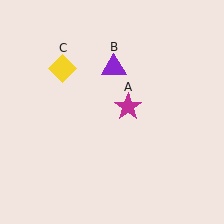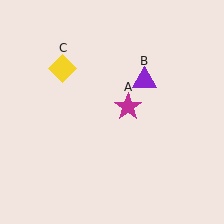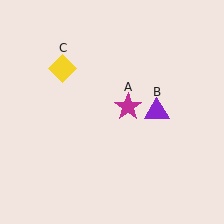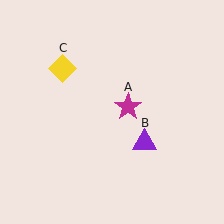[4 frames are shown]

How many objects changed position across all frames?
1 object changed position: purple triangle (object B).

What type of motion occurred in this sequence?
The purple triangle (object B) rotated clockwise around the center of the scene.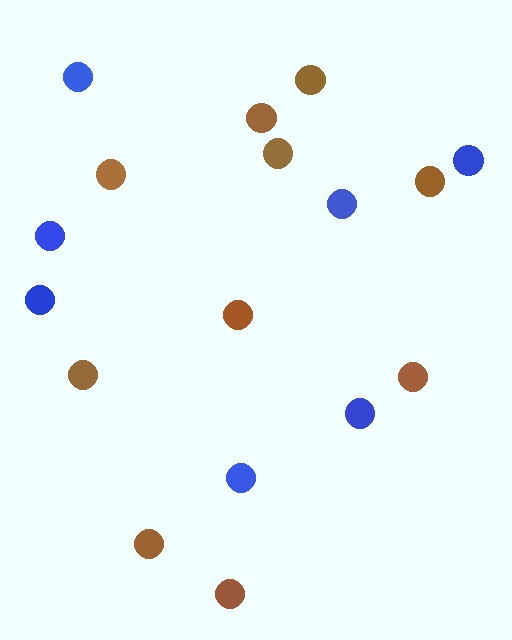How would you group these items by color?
There are 2 groups: one group of brown circles (10) and one group of blue circles (7).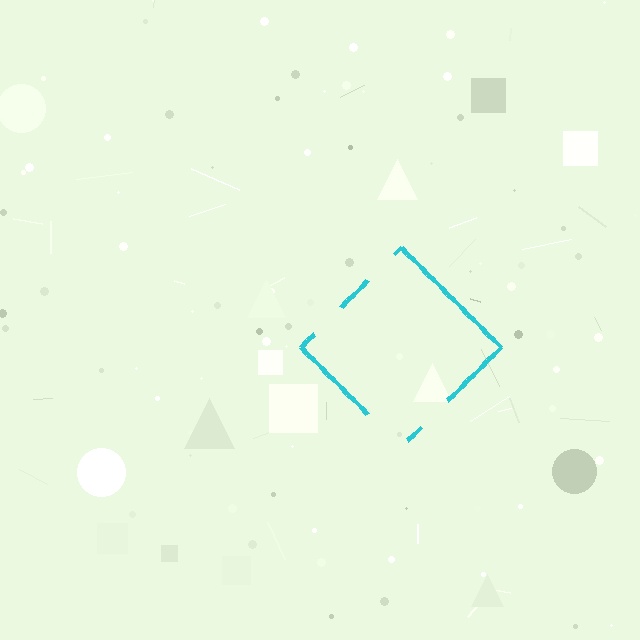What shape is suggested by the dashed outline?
The dashed outline suggests a diamond.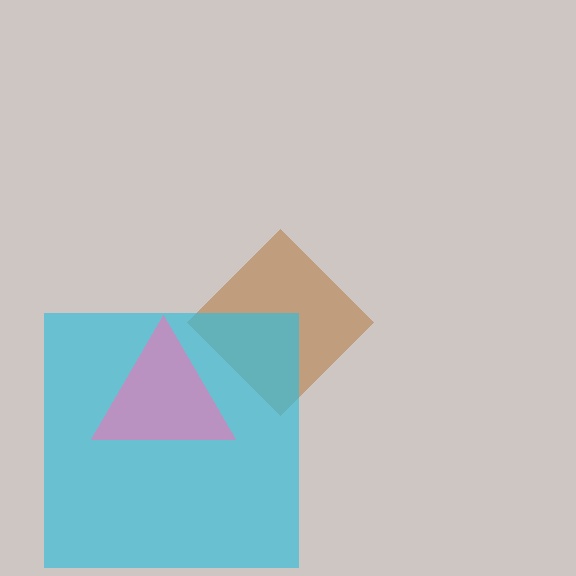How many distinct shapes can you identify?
There are 3 distinct shapes: a brown diamond, a cyan square, a pink triangle.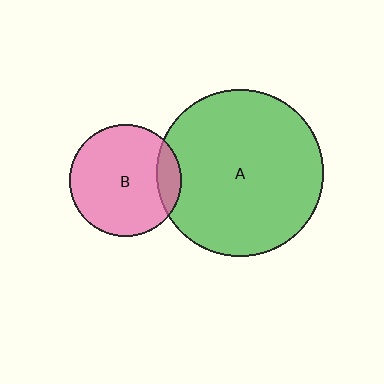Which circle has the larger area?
Circle A (green).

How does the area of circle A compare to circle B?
Approximately 2.2 times.